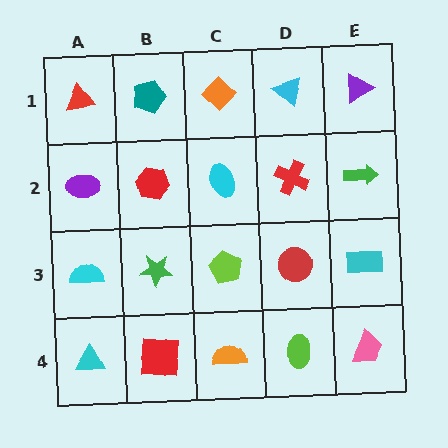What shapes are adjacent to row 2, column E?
A purple triangle (row 1, column E), a cyan rectangle (row 3, column E), a red cross (row 2, column D).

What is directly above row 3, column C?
A cyan ellipse.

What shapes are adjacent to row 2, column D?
A cyan triangle (row 1, column D), a red circle (row 3, column D), a cyan ellipse (row 2, column C), a green arrow (row 2, column E).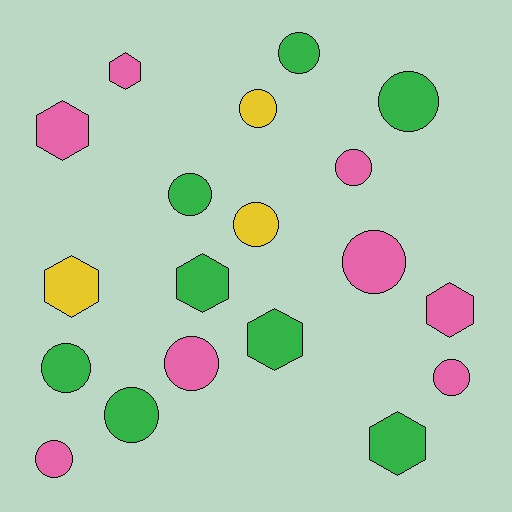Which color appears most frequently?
Pink, with 8 objects.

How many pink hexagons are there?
There are 3 pink hexagons.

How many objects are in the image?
There are 19 objects.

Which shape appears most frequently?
Circle, with 12 objects.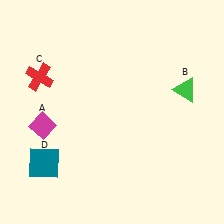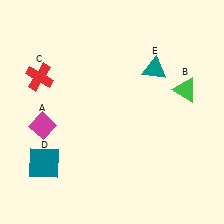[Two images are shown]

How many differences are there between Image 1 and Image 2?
There is 1 difference between the two images.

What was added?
A teal triangle (E) was added in Image 2.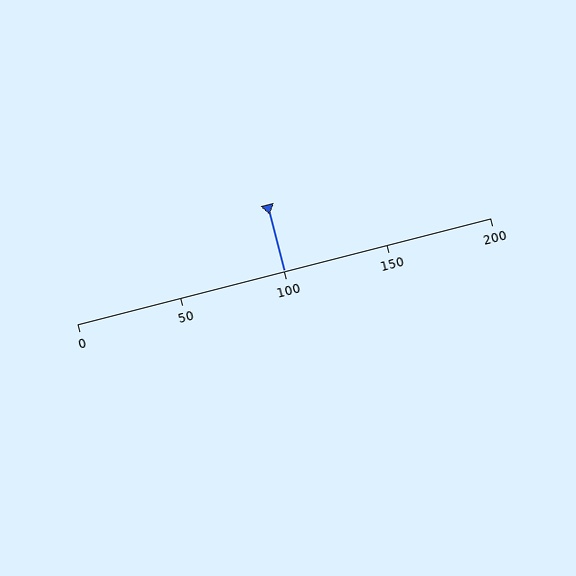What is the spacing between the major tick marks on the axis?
The major ticks are spaced 50 apart.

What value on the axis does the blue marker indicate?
The marker indicates approximately 100.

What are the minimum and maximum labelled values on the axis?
The axis runs from 0 to 200.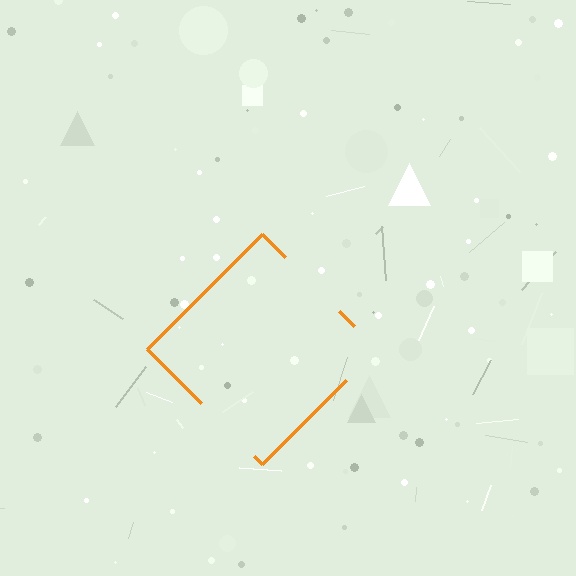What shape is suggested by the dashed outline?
The dashed outline suggests a diamond.